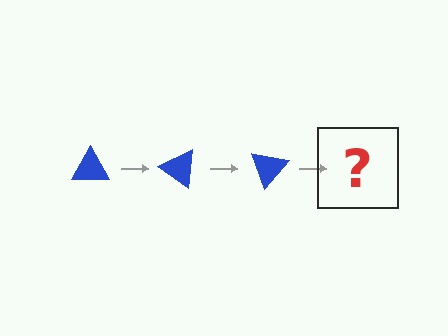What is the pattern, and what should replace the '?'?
The pattern is that the triangle rotates 35 degrees each step. The '?' should be a blue triangle rotated 105 degrees.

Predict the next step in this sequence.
The next step is a blue triangle rotated 105 degrees.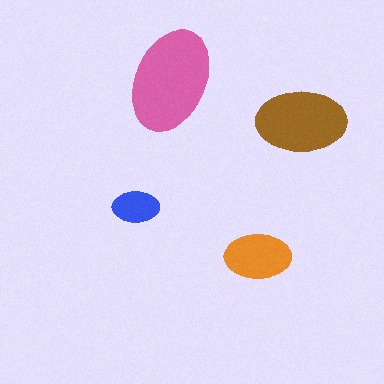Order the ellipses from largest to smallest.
the pink one, the brown one, the orange one, the blue one.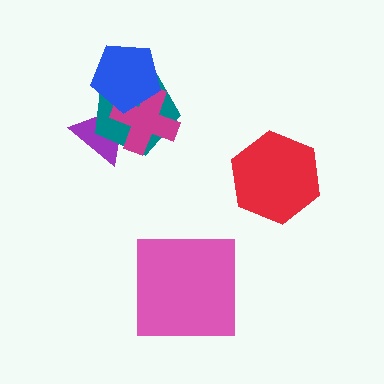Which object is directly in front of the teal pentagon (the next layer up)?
The magenta cross is directly in front of the teal pentagon.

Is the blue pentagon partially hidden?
No, no other shape covers it.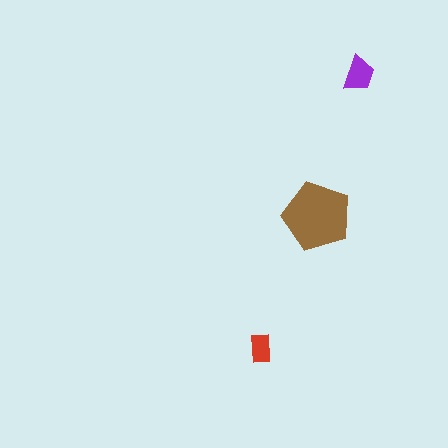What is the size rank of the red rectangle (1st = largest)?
3rd.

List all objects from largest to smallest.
The brown pentagon, the purple trapezoid, the red rectangle.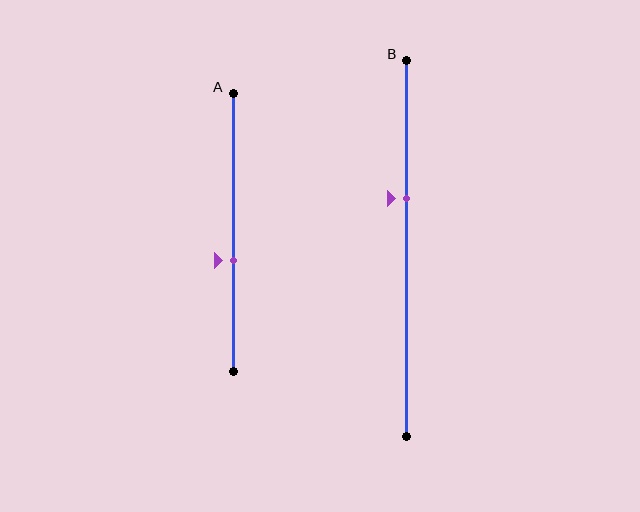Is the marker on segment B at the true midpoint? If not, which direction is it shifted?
No, the marker on segment B is shifted upward by about 13% of the segment length.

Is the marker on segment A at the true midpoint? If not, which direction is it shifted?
No, the marker on segment A is shifted downward by about 10% of the segment length.